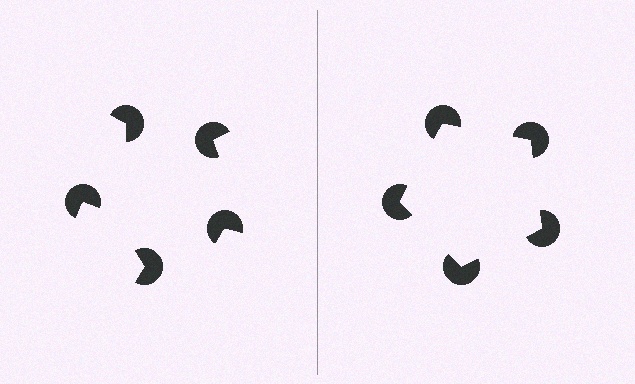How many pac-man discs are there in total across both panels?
10 — 5 on each side.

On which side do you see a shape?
An illusory pentagon appears on the right side. On the left side the wedge cuts are rotated, so no coherent shape forms.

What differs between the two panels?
The pac-man discs are positioned identically on both sides; only the wedge orientations differ. On the right they align to a pentagon; on the left they are misaligned.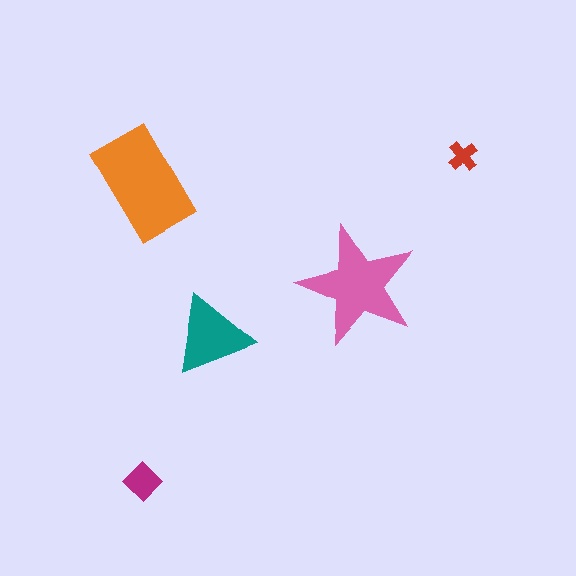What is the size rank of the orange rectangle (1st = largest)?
1st.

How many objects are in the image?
There are 5 objects in the image.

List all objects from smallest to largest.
The red cross, the magenta diamond, the teal triangle, the pink star, the orange rectangle.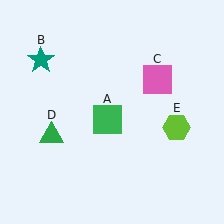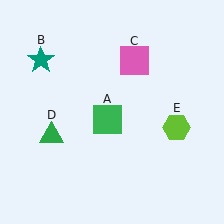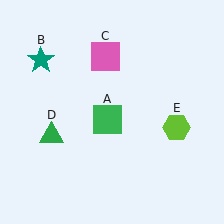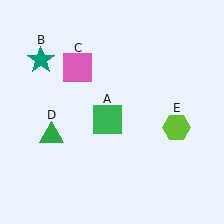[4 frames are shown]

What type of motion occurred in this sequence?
The pink square (object C) rotated counterclockwise around the center of the scene.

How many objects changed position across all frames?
1 object changed position: pink square (object C).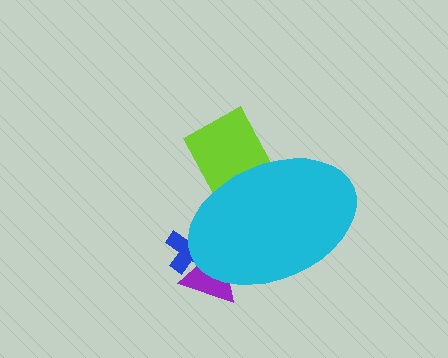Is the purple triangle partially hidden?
Yes, the purple triangle is partially hidden behind the cyan ellipse.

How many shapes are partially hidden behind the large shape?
3 shapes are partially hidden.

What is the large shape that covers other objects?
A cyan ellipse.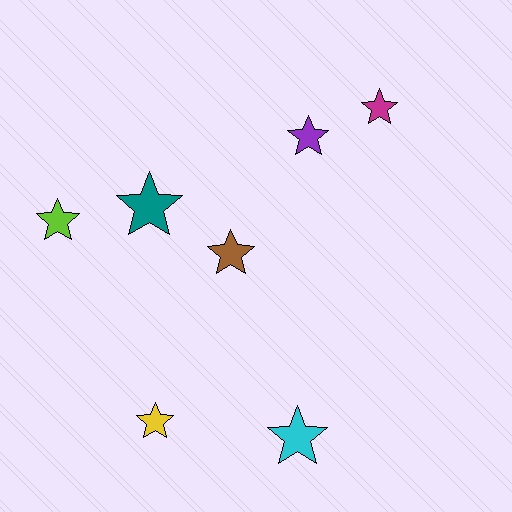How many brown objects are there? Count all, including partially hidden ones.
There is 1 brown object.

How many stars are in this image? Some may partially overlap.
There are 7 stars.